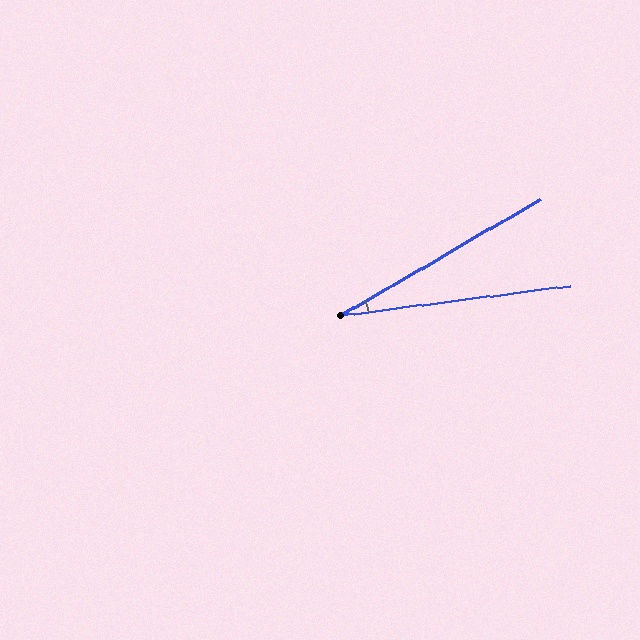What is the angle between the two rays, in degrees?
Approximately 23 degrees.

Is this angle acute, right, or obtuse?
It is acute.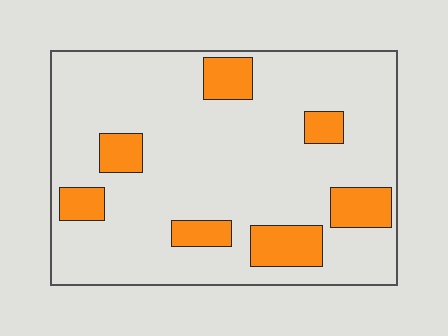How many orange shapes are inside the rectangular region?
7.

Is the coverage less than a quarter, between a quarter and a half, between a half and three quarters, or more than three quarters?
Less than a quarter.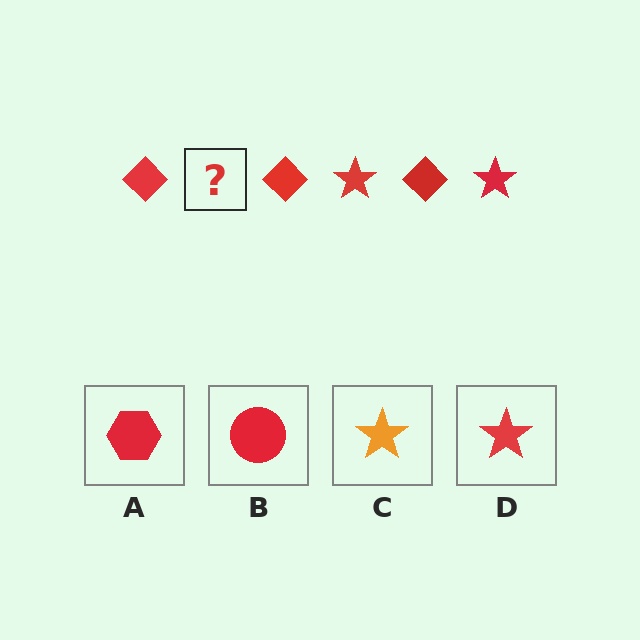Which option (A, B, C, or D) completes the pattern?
D.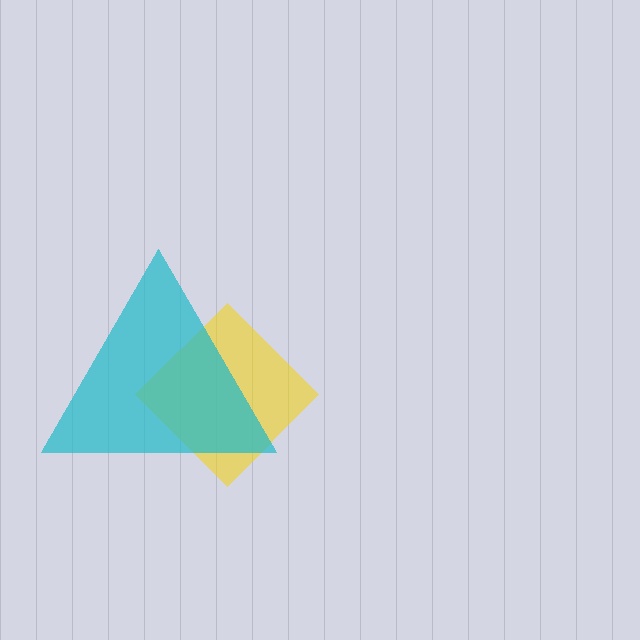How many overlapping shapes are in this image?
There are 2 overlapping shapes in the image.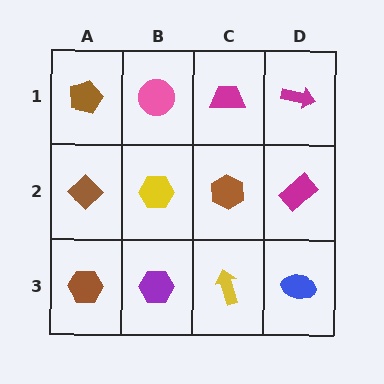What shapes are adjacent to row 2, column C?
A magenta trapezoid (row 1, column C), a yellow arrow (row 3, column C), a yellow hexagon (row 2, column B), a magenta rectangle (row 2, column D).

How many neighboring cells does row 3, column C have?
3.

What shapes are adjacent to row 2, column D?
A magenta arrow (row 1, column D), a blue ellipse (row 3, column D), a brown hexagon (row 2, column C).